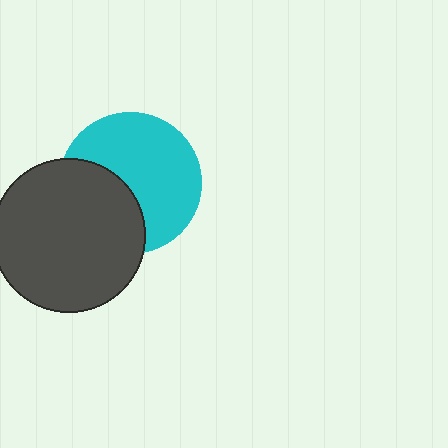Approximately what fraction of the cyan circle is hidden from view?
Roughly 37% of the cyan circle is hidden behind the dark gray circle.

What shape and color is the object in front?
The object in front is a dark gray circle.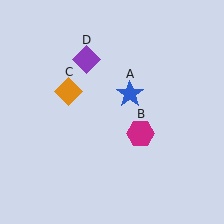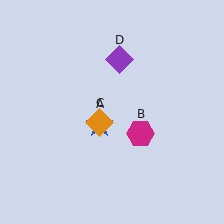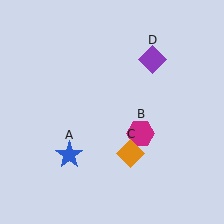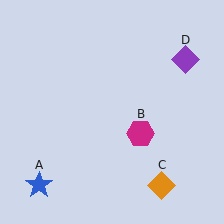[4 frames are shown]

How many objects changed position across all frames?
3 objects changed position: blue star (object A), orange diamond (object C), purple diamond (object D).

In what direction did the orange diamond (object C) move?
The orange diamond (object C) moved down and to the right.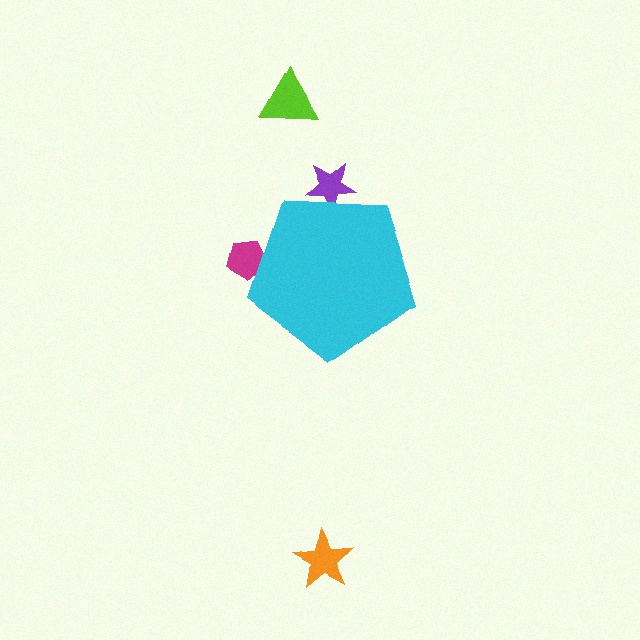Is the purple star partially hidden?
Yes, the purple star is partially hidden behind the cyan pentagon.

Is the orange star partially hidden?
No, the orange star is fully visible.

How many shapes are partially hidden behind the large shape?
2 shapes are partially hidden.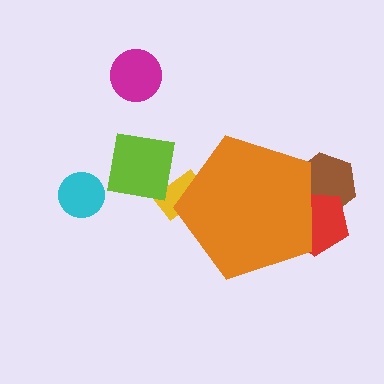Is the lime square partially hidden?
No, the lime square is fully visible.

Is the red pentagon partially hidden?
Yes, the red pentagon is partially hidden behind the orange pentagon.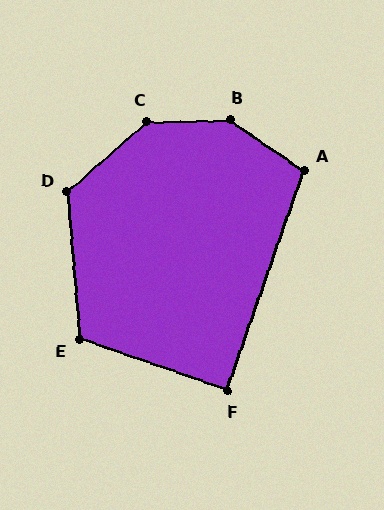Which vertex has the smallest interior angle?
F, at approximately 90 degrees.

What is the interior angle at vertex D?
Approximately 126 degrees (obtuse).